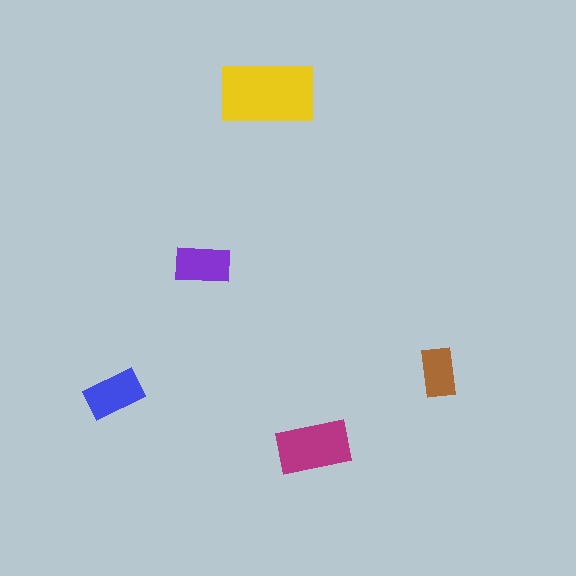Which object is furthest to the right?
The brown rectangle is rightmost.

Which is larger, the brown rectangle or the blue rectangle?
The blue one.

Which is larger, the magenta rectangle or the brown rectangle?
The magenta one.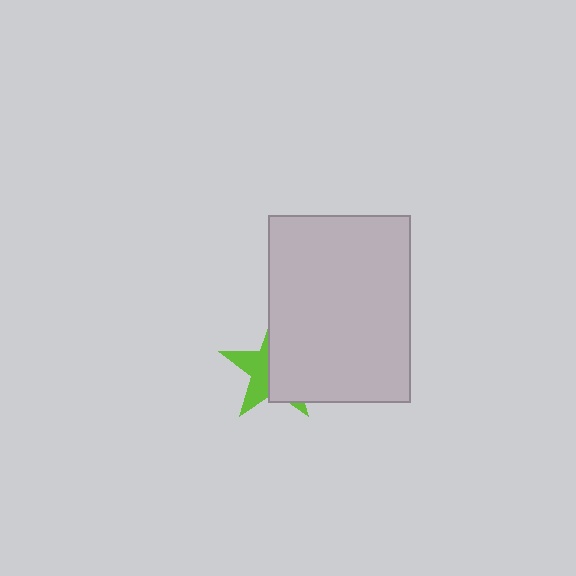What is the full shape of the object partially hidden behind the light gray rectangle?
The partially hidden object is a lime star.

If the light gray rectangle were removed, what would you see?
You would see the complete lime star.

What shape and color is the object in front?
The object in front is a light gray rectangle.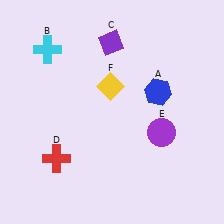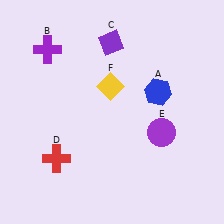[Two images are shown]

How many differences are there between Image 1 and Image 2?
There is 1 difference between the two images.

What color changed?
The cross (B) changed from cyan in Image 1 to purple in Image 2.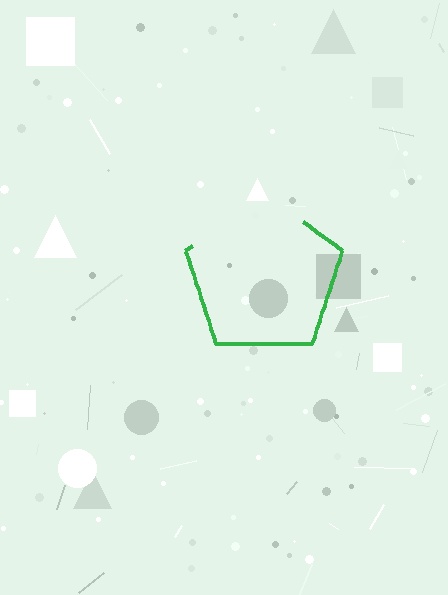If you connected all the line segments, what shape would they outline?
They would outline a pentagon.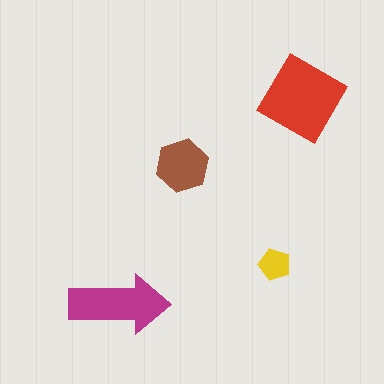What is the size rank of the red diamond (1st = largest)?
1st.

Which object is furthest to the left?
The magenta arrow is leftmost.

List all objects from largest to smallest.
The red diamond, the magenta arrow, the brown hexagon, the yellow pentagon.